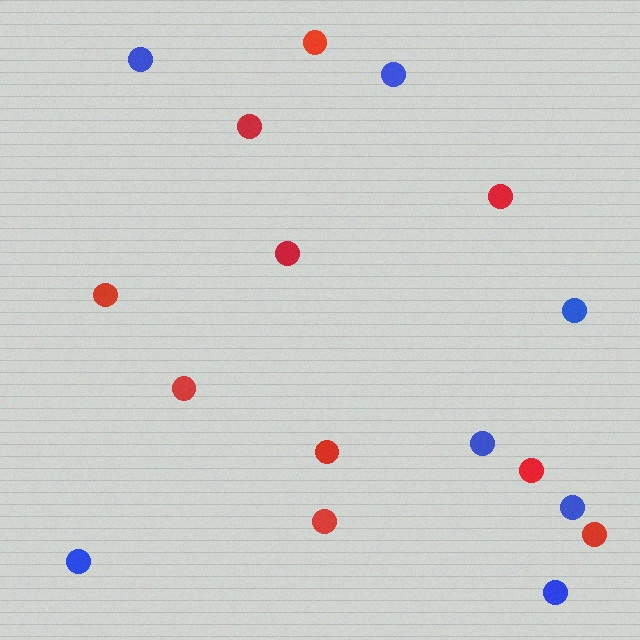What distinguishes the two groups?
There are 2 groups: one group of blue circles (7) and one group of red circles (10).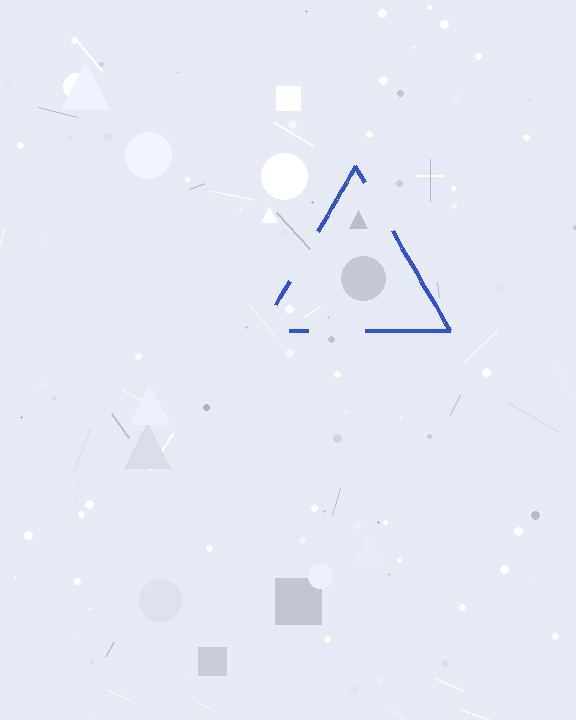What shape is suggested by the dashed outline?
The dashed outline suggests a triangle.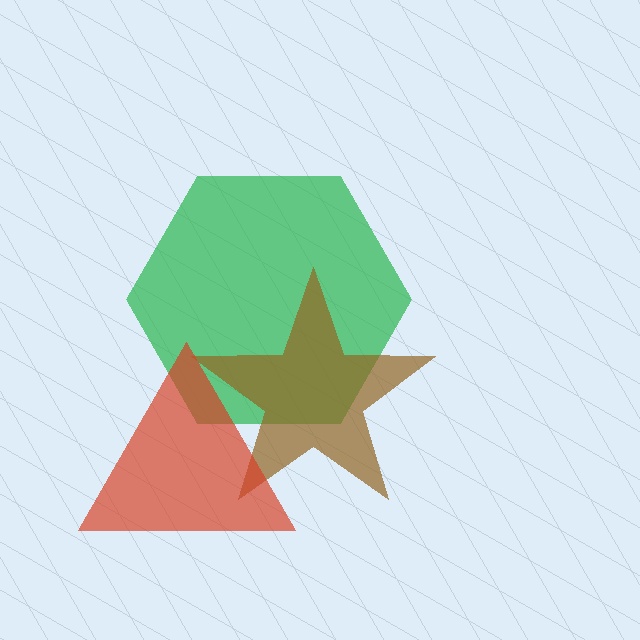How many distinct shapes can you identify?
There are 3 distinct shapes: a green hexagon, a brown star, a red triangle.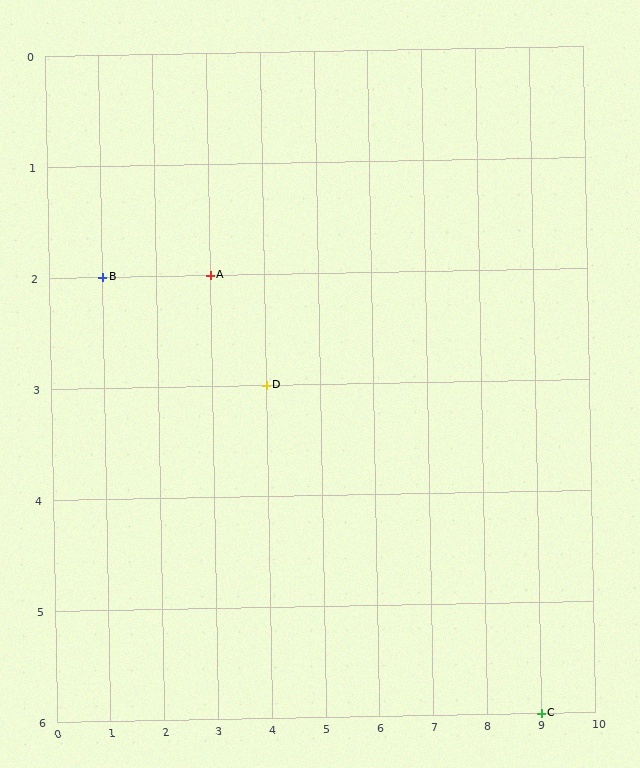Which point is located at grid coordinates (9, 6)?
Point C is at (9, 6).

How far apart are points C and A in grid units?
Points C and A are 6 columns and 4 rows apart (about 7.2 grid units diagonally).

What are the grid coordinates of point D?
Point D is at grid coordinates (4, 3).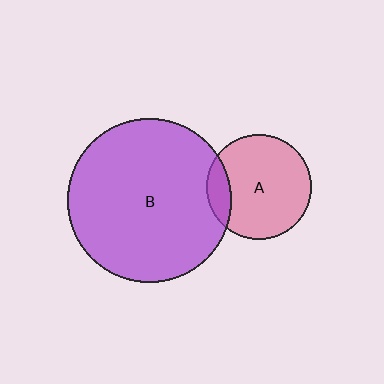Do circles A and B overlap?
Yes.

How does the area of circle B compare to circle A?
Approximately 2.4 times.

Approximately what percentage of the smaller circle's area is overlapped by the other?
Approximately 15%.